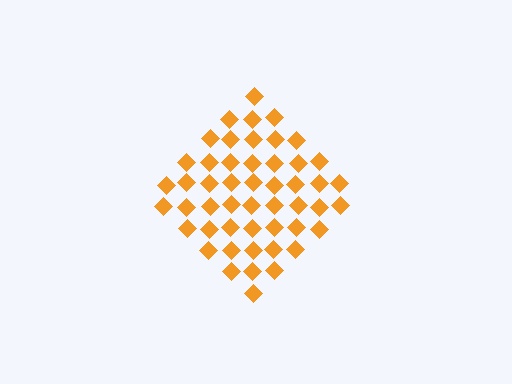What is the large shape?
The large shape is a diamond.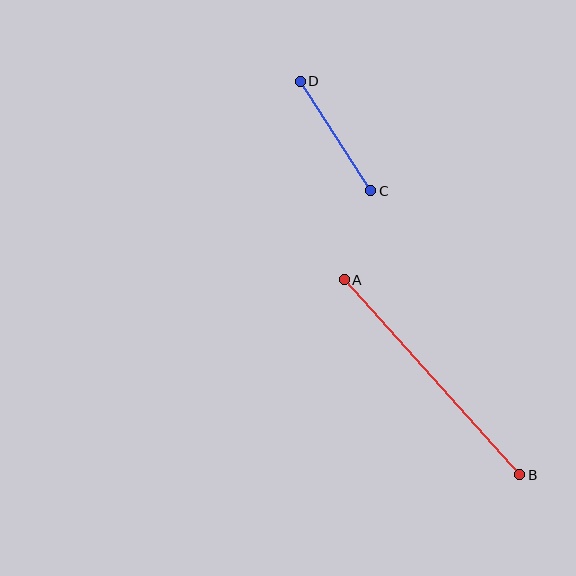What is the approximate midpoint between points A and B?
The midpoint is at approximately (432, 377) pixels.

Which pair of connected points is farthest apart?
Points A and B are farthest apart.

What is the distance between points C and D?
The distance is approximately 130 pixels.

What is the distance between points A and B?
The distance is approximately 262 pixels.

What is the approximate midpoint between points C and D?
The midpoint is at approximately (336, 136) pixels.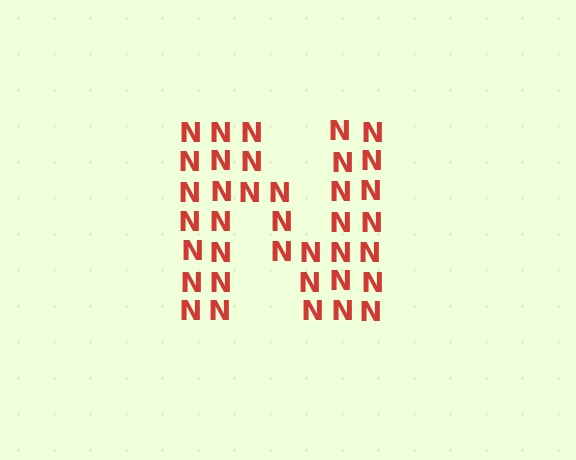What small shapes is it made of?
It is made of small letter N's.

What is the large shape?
The large shape is the letter N.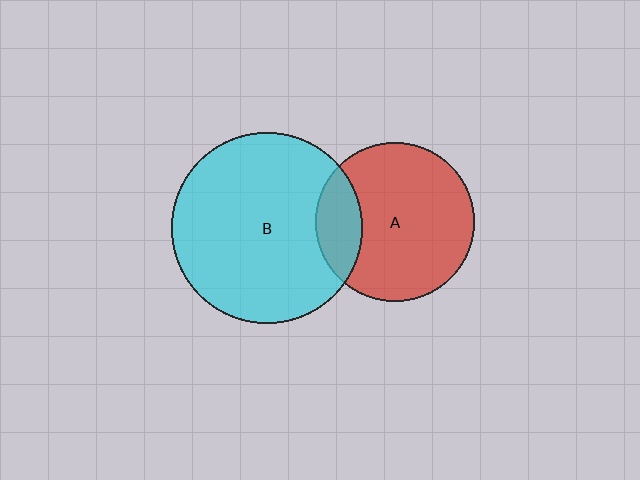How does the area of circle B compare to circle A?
Approximately 1.4 times.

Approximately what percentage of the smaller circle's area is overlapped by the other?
Approximately 20%.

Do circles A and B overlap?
Yes.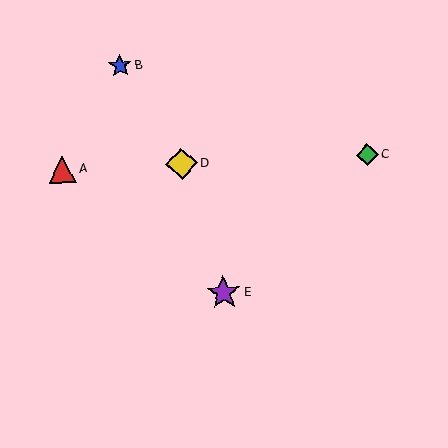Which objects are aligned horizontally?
Objects A, C, D are aligned horizontally.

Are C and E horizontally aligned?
No, C is at y≈155 and E is at y≈293.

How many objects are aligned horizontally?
3 objects (A, C, D) are aligned horizontally.